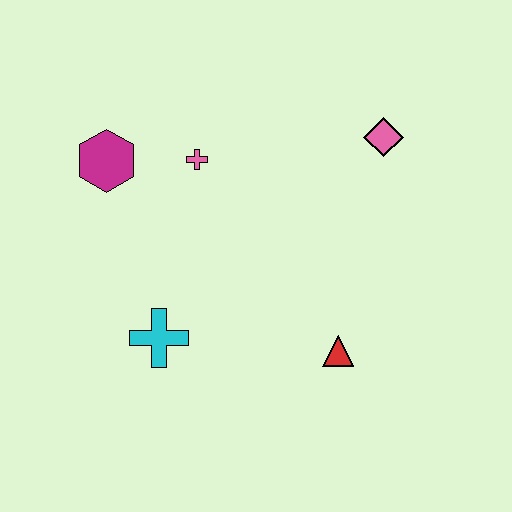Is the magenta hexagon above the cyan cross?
Yes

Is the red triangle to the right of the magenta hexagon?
Yes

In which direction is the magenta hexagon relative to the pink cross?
The magenta hexagon is to the left of the pink cross.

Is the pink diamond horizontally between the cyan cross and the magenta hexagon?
No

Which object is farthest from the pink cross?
The red triangle is farthest from the pink cross.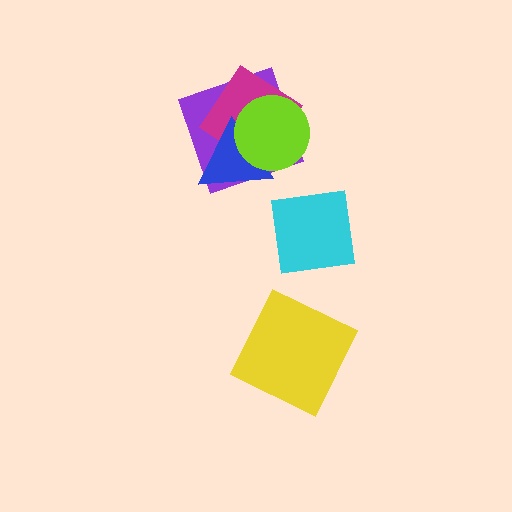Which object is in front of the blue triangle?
The lime circle is in front of the blue triangle.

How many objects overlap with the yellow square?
0 objects overlap with the yellow square.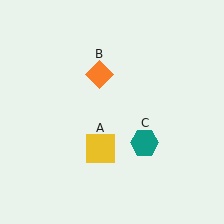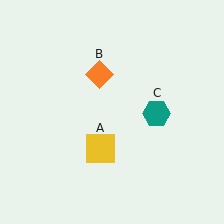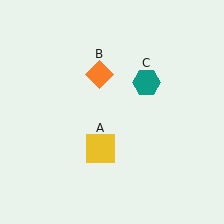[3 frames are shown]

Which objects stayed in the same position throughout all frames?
Yellow square (object A) and orange diamond (object B) remained stationary.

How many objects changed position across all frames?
1 object changed position: teal hexagon (object C).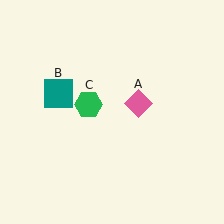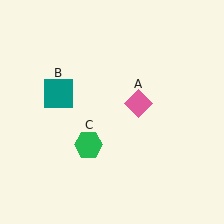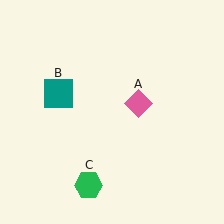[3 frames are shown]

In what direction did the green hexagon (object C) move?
The green hexagon (object C) moved down.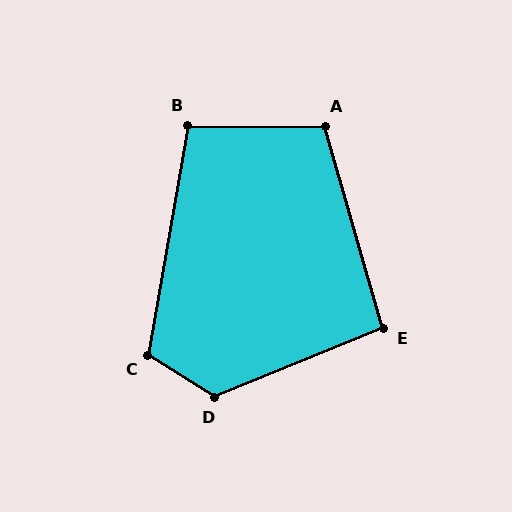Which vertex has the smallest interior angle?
E, at approximately 96 degrees.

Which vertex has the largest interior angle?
D, at approximately 126 degrees.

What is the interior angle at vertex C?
Approximately 112 degrees (obtuse).